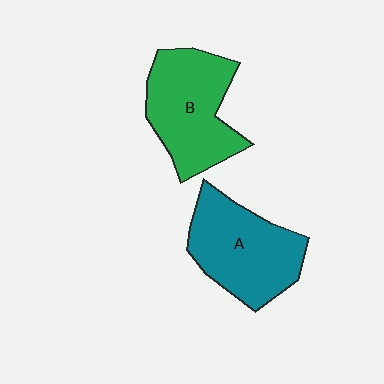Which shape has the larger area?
Shape B (green).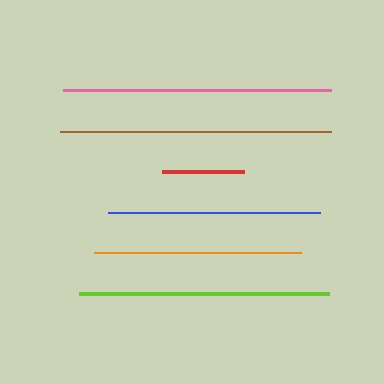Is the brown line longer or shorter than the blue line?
The brown line is longer than the blue line.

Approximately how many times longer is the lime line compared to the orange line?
The lime line is approximately 1.2 times the length of the orange line.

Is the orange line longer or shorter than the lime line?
The lime line is longer than the orange line.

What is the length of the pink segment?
The pink segment is approximately 268 pixels long.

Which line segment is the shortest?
The red line is the shortest at approximately 82 pixels.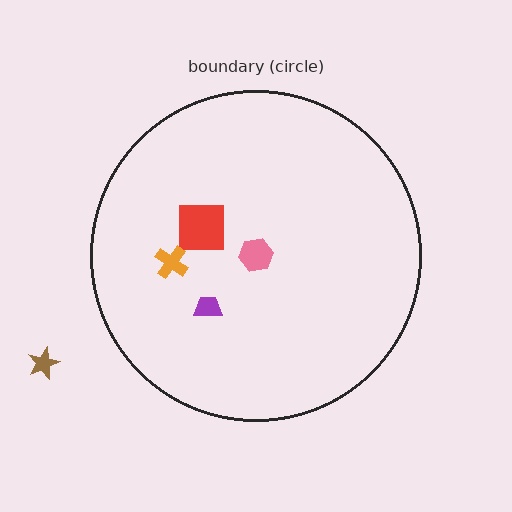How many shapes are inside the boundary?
4 inside, 1 outside.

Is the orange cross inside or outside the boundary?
Inside.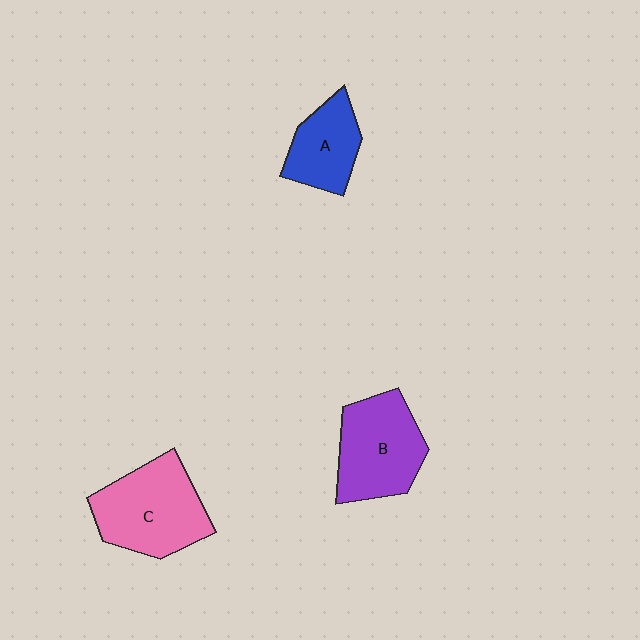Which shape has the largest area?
Shape C (pink).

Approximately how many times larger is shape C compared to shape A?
Approximately 1.6 times.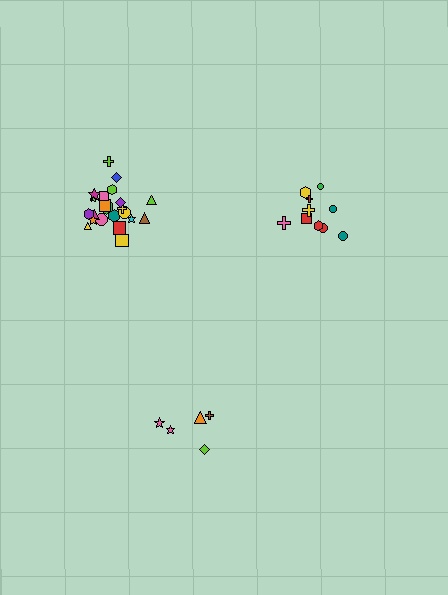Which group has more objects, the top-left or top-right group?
The top-left group.